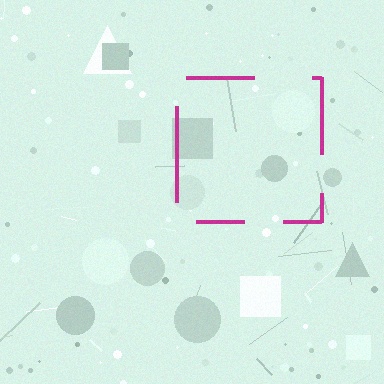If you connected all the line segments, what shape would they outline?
They would outline a square.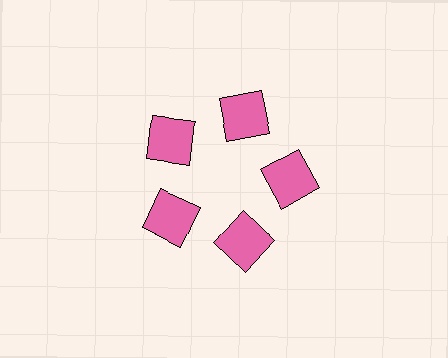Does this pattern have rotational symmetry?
Yes, this pattern has 5-fold rotational symmetry. It looks the same after rotating 72 degrees around the center.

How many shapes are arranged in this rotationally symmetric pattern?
There are 5 shapes, arranged in 5 groups of 1.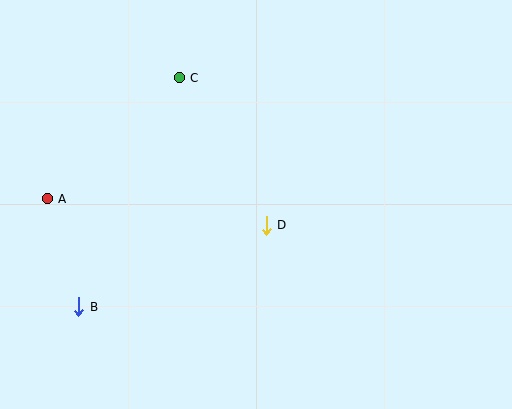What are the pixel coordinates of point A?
Point A is at (47, 199).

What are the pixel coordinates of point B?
Point B is at (79, 307).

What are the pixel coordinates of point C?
Point C is at (179, 78).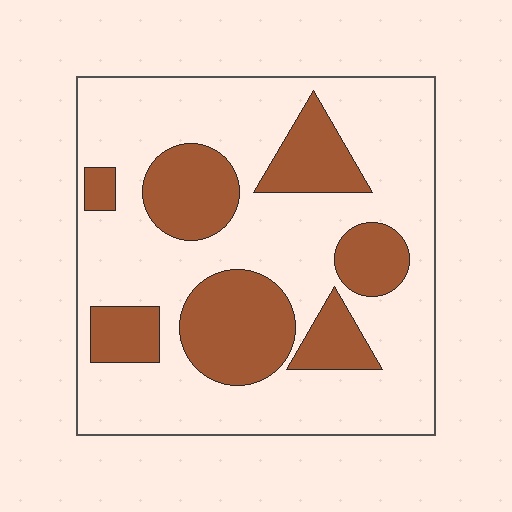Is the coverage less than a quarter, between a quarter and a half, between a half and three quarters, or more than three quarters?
Between a quarter and a half.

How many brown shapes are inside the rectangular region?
7.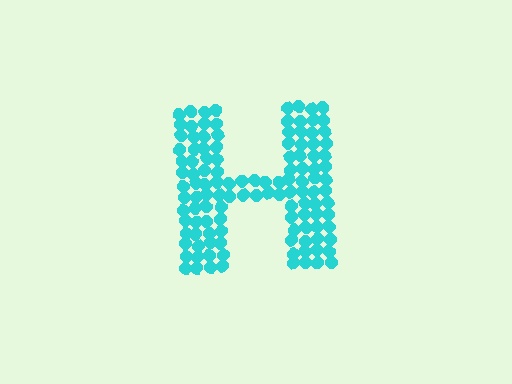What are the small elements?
The small elements are circles.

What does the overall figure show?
The overall figure shows the letter H.